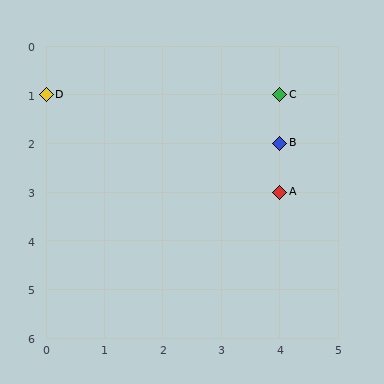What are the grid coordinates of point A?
Point A is at grid coordinates (4, 3).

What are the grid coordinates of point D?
Point D is at grid coordinates (0, 1).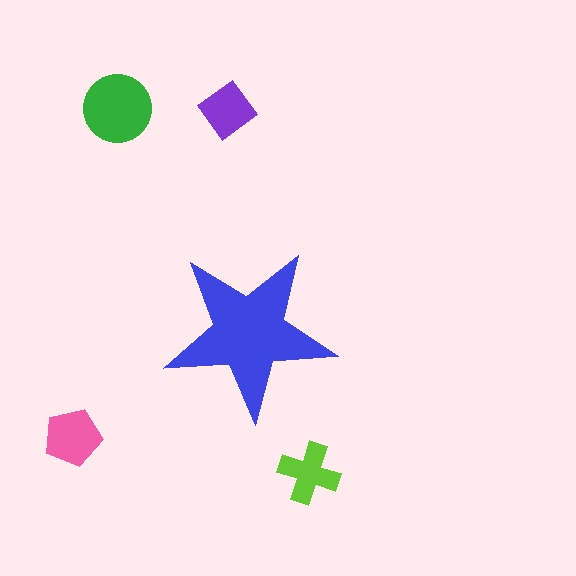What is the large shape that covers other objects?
A blue star.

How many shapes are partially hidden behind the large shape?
0 shapes are partially hidden.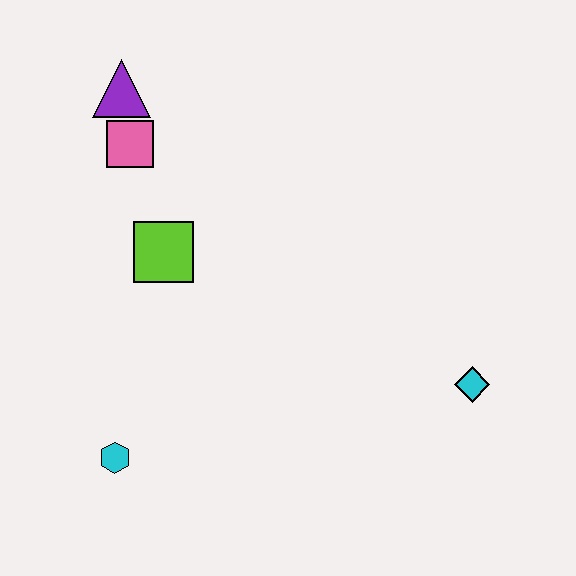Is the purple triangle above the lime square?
Yes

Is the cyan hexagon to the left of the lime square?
Yes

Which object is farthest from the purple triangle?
The cyan diamond is farthest from the purple triangle.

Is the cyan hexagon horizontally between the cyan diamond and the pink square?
No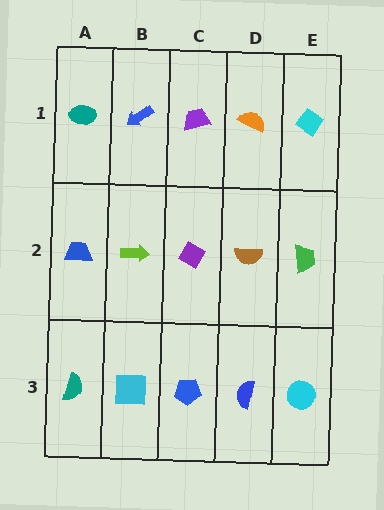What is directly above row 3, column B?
A lime arrow.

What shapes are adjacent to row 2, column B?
A blue arrow (row 1, column B), a cyan square (row 3, column B), a blue trapezoid (row 2, column A), a purple diamond (row 2, column C).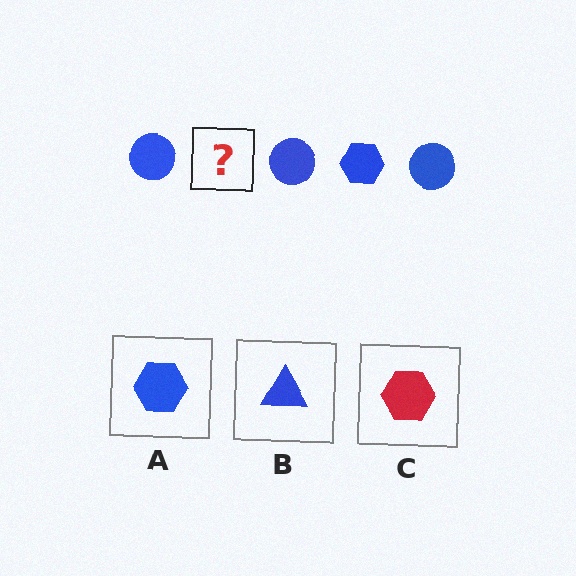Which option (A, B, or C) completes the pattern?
A.